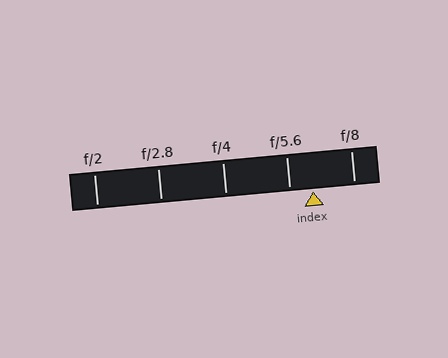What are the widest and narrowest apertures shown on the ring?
The widest aperture shown is f/2 and the narrowest is f/8.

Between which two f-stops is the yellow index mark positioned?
The index mark is between f/5.6 and f/8.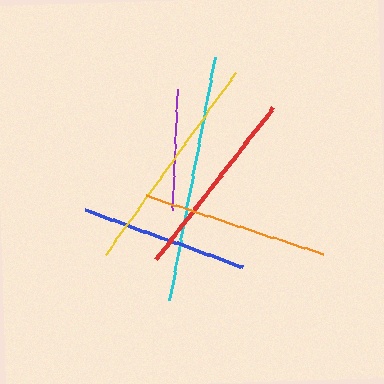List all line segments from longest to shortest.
From longest to shortest: cyan, yellow, red, orange, blue, purple.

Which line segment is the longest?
The cyan line is the longest at approximately 246 pixels.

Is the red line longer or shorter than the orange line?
The red line is longer than the orange line.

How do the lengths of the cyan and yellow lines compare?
The cyan and yellow lines are approximately the same length.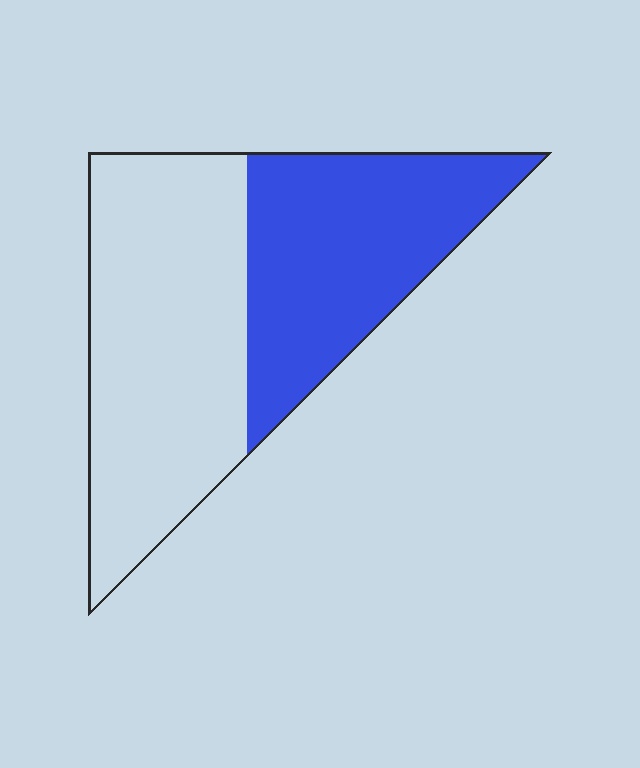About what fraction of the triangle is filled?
About two fifths (2/5).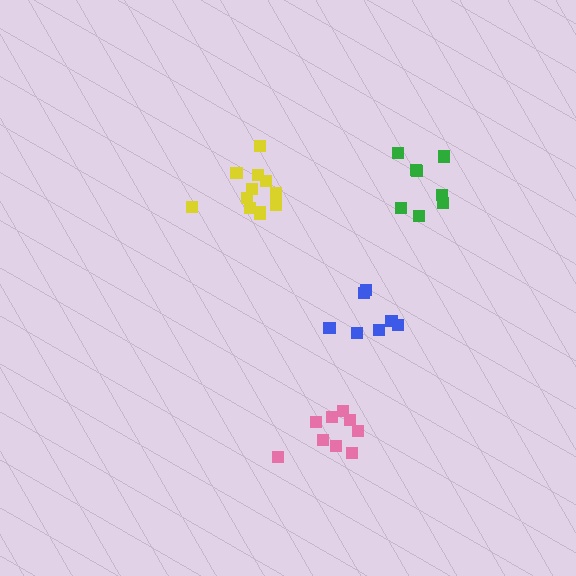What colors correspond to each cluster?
The clusters are colored: yellow, blue, pink, green.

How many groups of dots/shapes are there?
There are 4 groups.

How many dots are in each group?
Group 1: 12 dots, Group 2: 7 dots, Group 3: 9 dots, Group 4: 8 dots (36 total).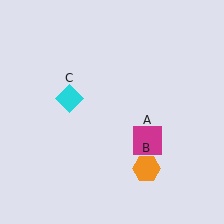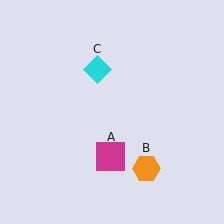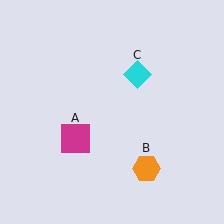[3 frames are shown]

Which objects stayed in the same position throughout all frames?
Orange hexagon (object B) remained stationary.